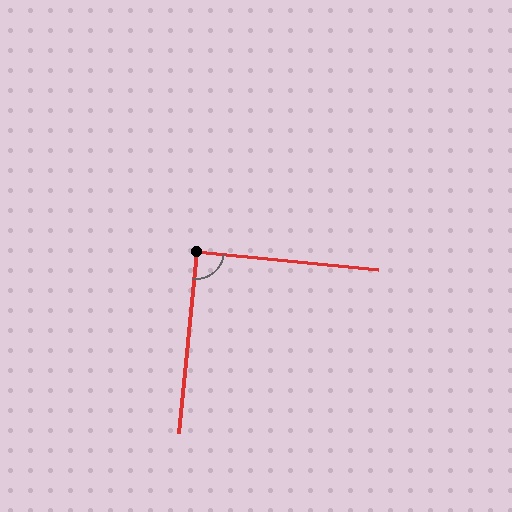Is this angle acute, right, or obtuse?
It is approximately a right angle.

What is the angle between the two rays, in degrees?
Approximately 90 degrees.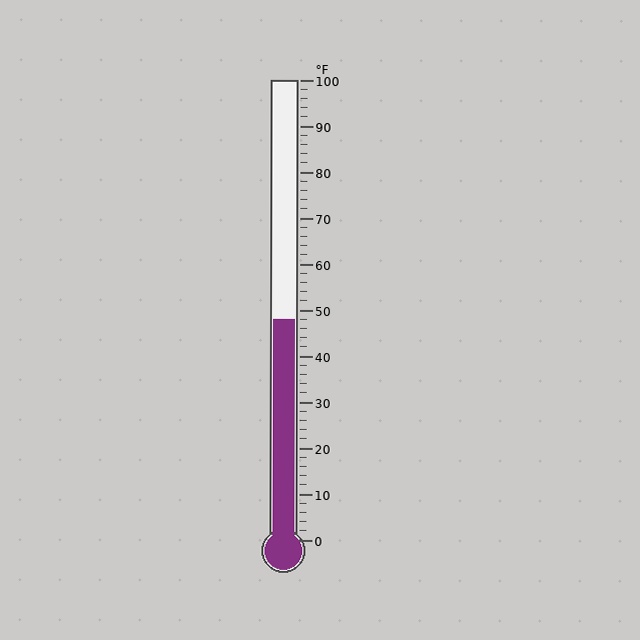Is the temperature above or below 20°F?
The temperature is above 20°F.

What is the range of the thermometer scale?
The thermometer scale ranges from 0°F to 100°F.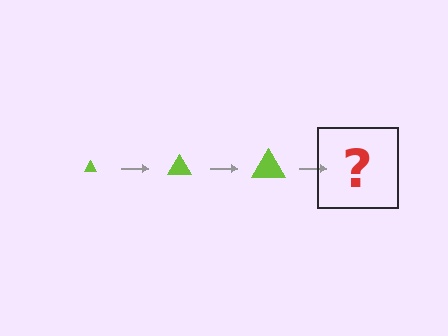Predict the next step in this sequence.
The next step is a lime triangle, larger than the previous one.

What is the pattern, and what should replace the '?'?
The pattern is that the triangle gets progressively larger each step. The '?' should be a lime triangle, larger than the previous one.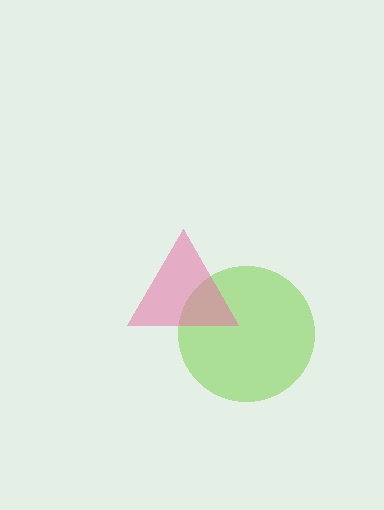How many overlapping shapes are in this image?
There are 2 overlapping shapes in the image.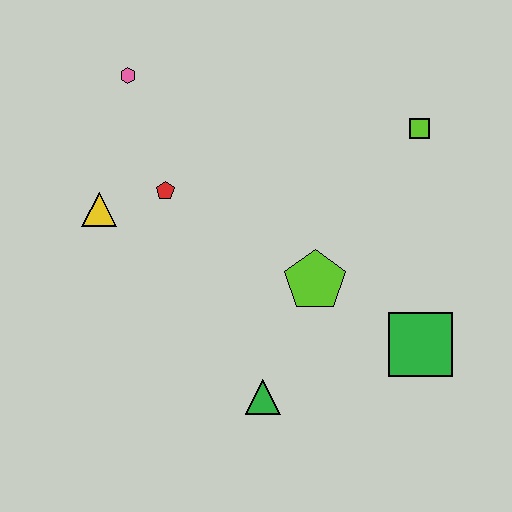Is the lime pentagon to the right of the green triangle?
Yes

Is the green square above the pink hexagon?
No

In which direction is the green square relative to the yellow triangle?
The green square is to the right of the yellow triangle.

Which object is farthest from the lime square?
The yellow triangle is farthest from the lime square.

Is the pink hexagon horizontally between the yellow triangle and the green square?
Yes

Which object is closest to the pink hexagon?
The red pentagon is closest to the pink hexagon.